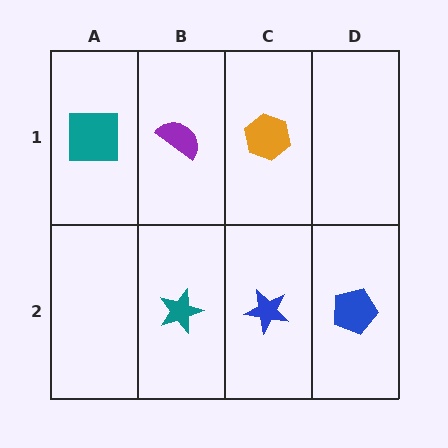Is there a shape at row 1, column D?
No, that cell is empty.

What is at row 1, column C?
An orange hexagon.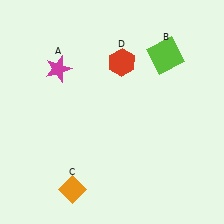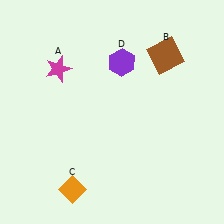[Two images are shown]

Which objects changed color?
B changed from lime to brown. D changed from red to purple.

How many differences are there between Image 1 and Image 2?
There are 2 differences between the two images.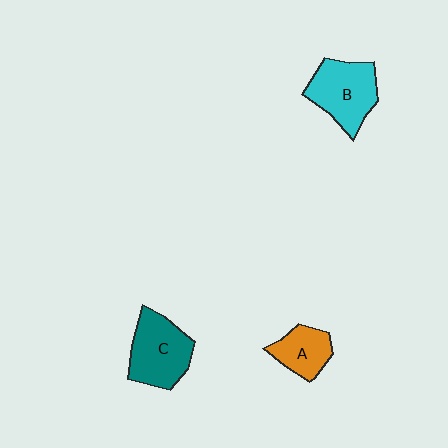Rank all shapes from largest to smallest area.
From largest to smallest: B (cyan), C (teal), A (orange).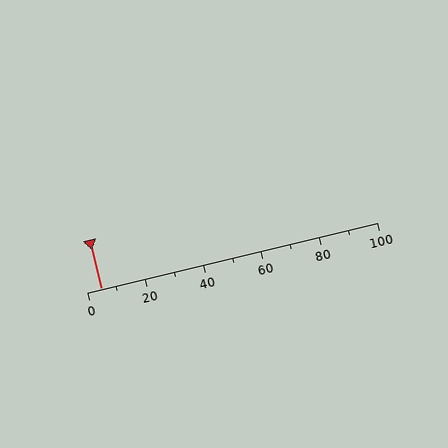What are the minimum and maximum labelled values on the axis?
The axis runs from 0 to 100.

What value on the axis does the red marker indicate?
The marker indicates approximately 5.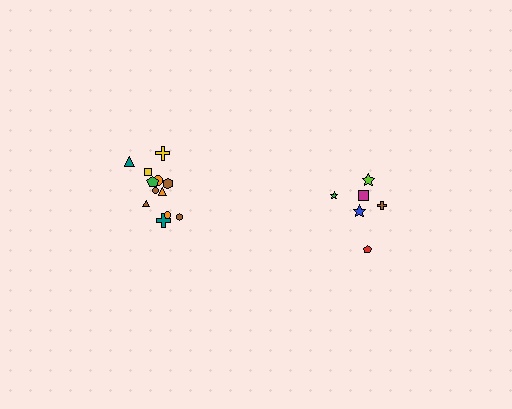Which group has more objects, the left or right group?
The left group.